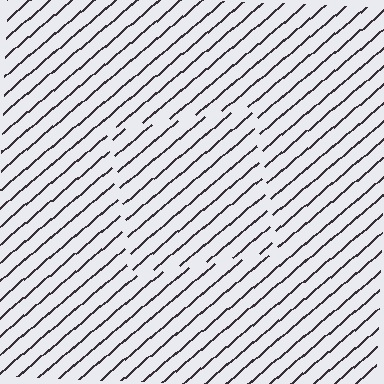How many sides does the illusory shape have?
4 sides — the line-ends trace a square.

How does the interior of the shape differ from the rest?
The interior of the shape contains the same grating, shifted by half a period — the contour is defined by the phase discontinuity where line-ends from the inner and outer gratings abut.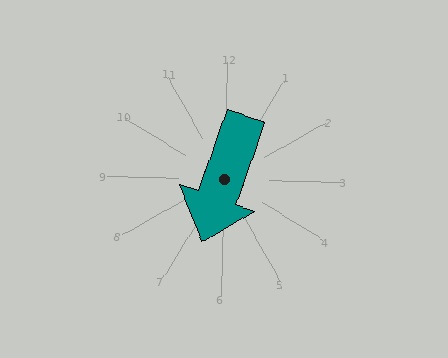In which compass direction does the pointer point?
South.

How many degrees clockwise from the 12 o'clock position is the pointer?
Approximately 198 degrees.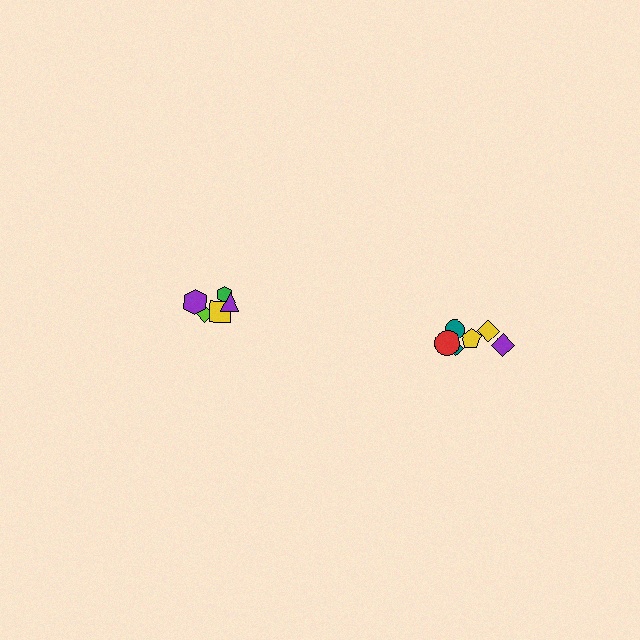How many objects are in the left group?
There are 5 objects.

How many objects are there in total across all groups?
There are 12 objects.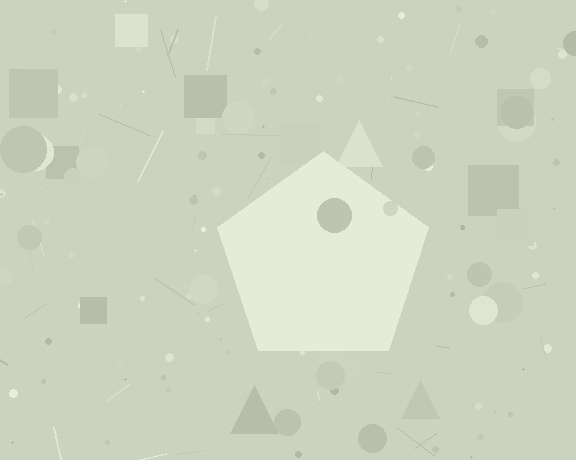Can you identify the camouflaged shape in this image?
The camouflaged shape is a pentagon.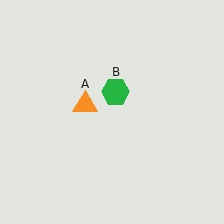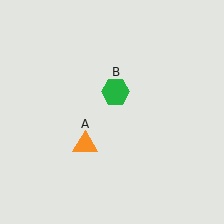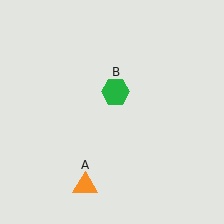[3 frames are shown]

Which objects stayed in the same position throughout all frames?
Green hexagon (object B) remained stationary.